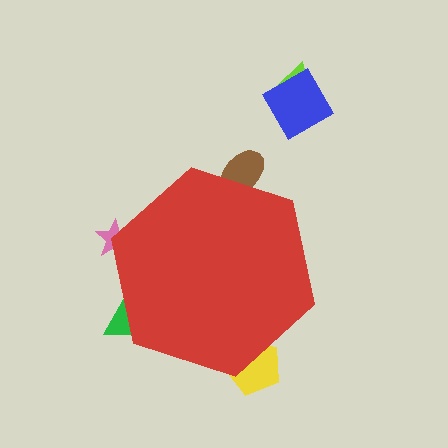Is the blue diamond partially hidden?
No, the blue diamond is fully visible.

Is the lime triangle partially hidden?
No, the lime triangle is fully visible.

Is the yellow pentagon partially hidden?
Yes, the yellow pentagon is partially hidden behind the red hexagon.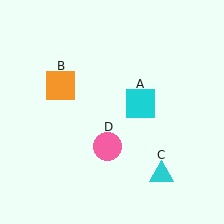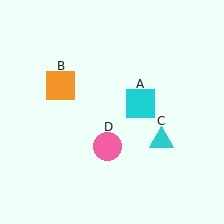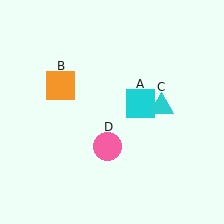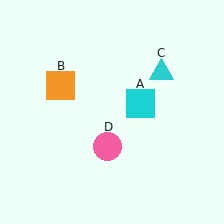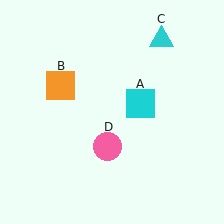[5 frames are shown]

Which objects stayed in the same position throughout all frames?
Cyan square (object A) and orange square (object B) and pink circle (object D) remained stationary.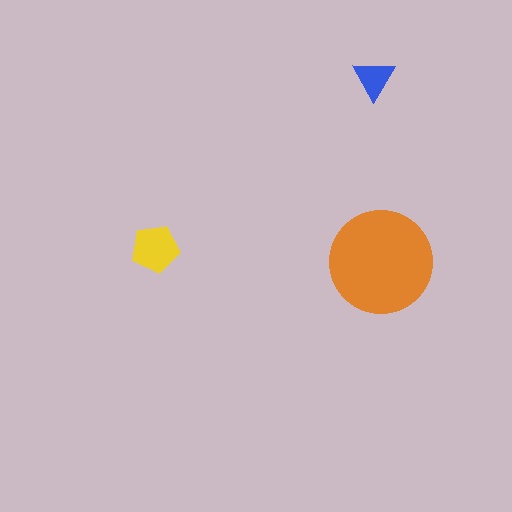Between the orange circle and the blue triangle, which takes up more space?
The orange circle.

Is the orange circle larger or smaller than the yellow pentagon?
Larger.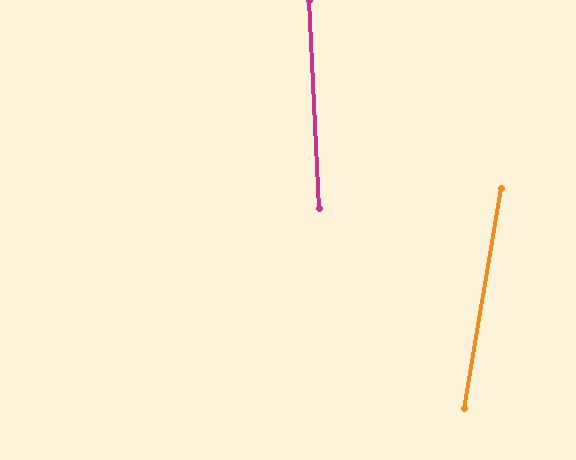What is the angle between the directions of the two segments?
Approximately 12 degrees.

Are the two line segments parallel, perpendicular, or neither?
Neither parallel nor perpendicular — they differ by about 12°.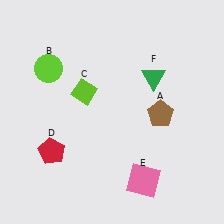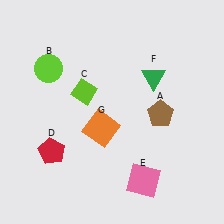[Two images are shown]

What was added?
An orange square (G) was added in Image 2.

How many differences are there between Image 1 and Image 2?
There is 1 difference between the two images.